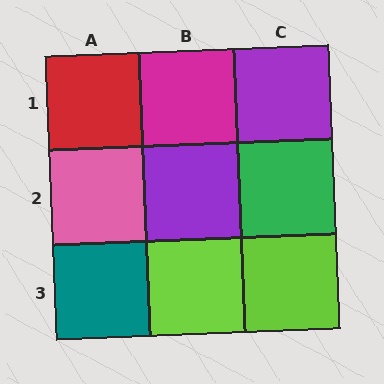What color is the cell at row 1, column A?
Red.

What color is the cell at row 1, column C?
Purple.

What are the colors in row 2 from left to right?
Pink, purple, green.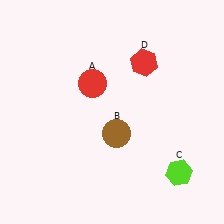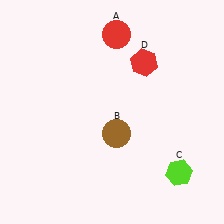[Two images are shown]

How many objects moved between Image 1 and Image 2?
1 object moved between the two images.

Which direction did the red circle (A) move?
The red circle (A) moved up.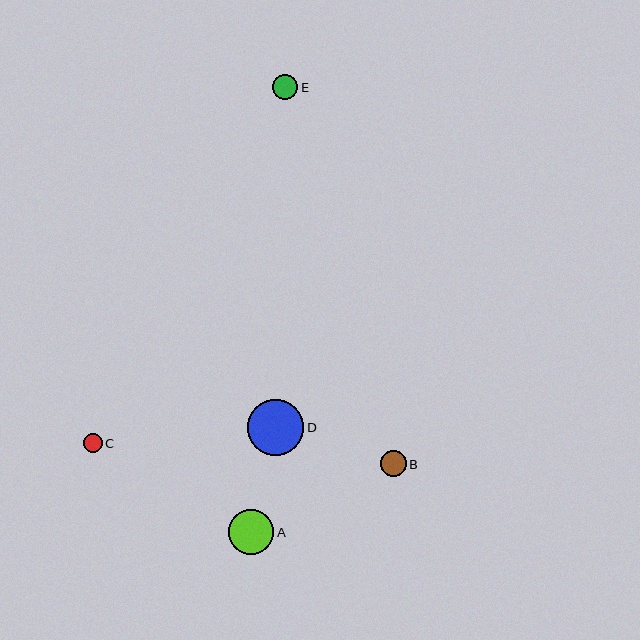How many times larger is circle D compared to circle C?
Circle D is approximately 3.1 times the size of circle C.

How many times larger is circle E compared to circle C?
Circle E is approximately 1.4 times the size of circle C.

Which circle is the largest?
Circle D is the largest with a size of approximately 56 pixels.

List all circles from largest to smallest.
From largest to smallest: D, A, B, E, C.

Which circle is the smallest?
Circle C is the smallest with a size of approximately 18 pixels.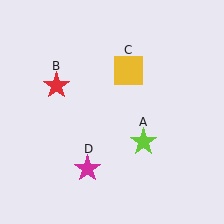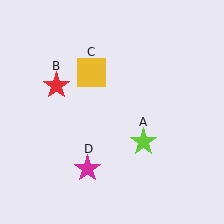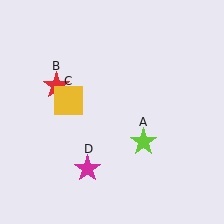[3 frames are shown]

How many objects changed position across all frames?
1 object changed position: yellow square (object C).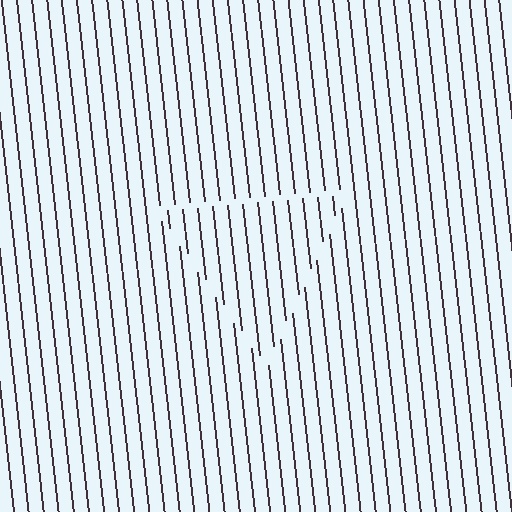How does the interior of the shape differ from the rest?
The interior of the shape contains the same grating, shifted by half a period — the contour is defined by the phase discontinuity where line-ends from the inner and outer gratings abut.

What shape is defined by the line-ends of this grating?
An illusory triangle. The interior of the shape contains the same grating, shifted by half a period — the contour is defined by the phase discontinuity where line-ends from the inner and outer gratings abut.